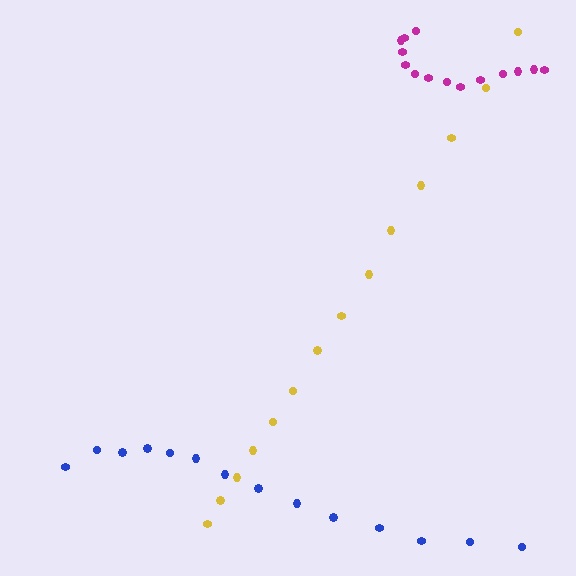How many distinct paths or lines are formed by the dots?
There are 3 distinct paths.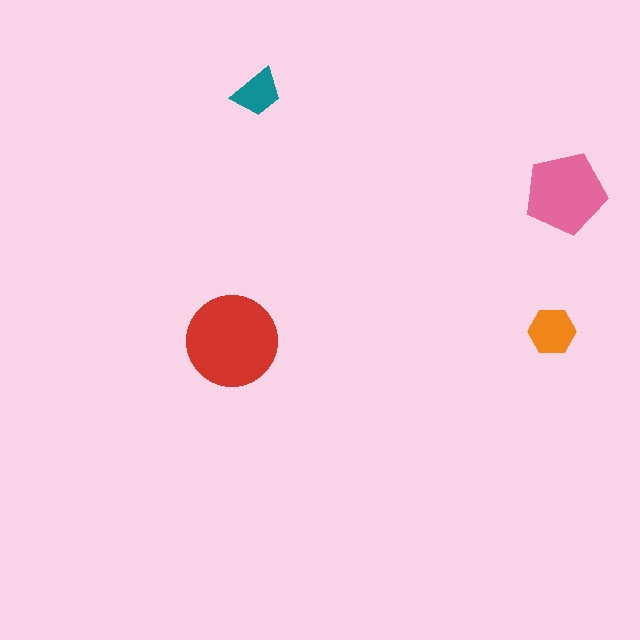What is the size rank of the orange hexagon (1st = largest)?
3rd.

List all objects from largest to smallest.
The red circle, the pink pentagon, the orange hexagon, the teal trapezoid.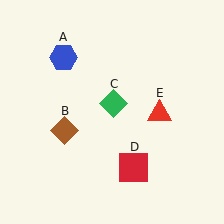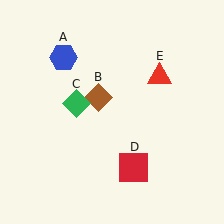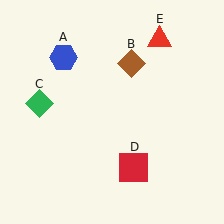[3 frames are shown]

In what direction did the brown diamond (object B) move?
The brown diamond (object B) moved up and to the right.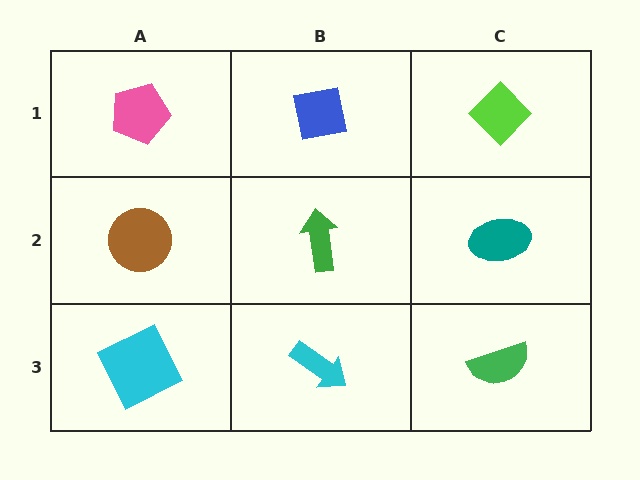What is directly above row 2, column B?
A blue square.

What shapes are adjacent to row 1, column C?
A teal ellipse (row 2, column C), a blue square (row 1, column B).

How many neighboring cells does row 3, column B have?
3.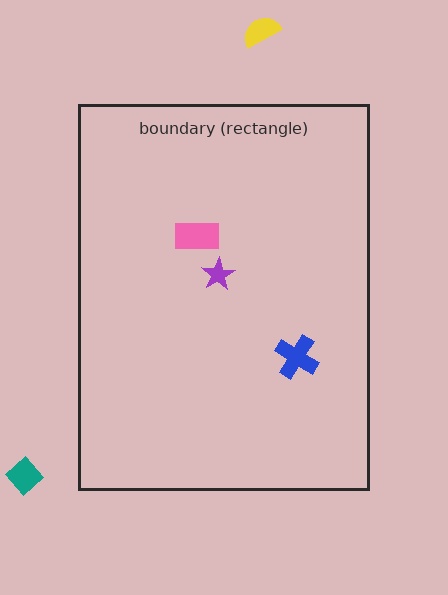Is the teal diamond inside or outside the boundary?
Outside.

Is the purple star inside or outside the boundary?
Inside.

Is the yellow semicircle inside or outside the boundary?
Outside.